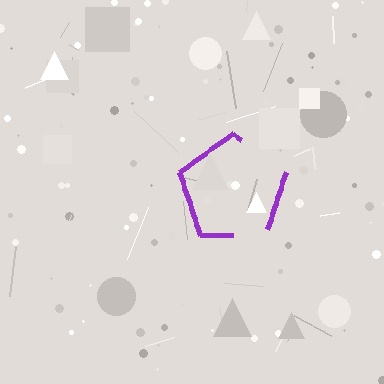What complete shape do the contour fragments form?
The contour fragments form a pentagon.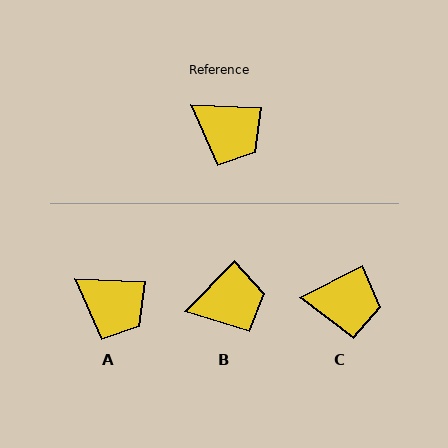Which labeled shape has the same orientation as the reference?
A.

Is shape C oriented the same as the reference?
No, it is off by about 30 degrees.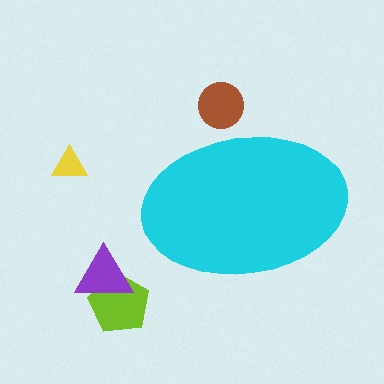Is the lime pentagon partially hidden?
No, the lime pentagon is fully visible.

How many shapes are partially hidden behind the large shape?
1 shape is partially hidden.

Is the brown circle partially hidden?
Yes, the brown circle is partially hidden behind the cyan ellipse.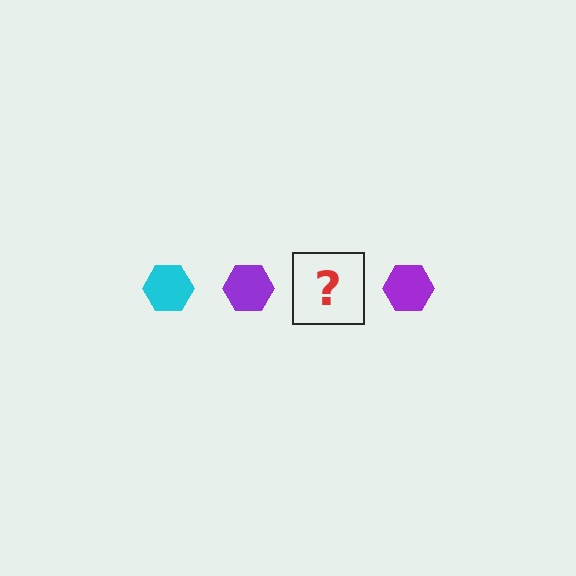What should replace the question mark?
The question mark should be replaced with a cyan hexagon.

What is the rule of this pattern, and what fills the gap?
The rule is that the pattern cycles through cyan, purple hexagons. The gap should be filled with a cyan hexagon.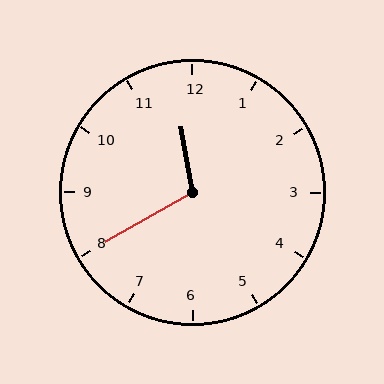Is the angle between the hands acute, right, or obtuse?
It is obtuse.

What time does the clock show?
11:40.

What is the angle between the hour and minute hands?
Approximately 110 degrees.